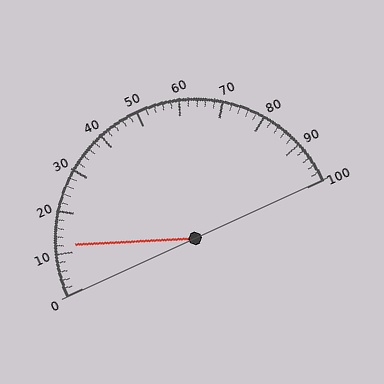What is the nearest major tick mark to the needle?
The nearest major tick mark is 10.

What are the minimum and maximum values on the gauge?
The gauge ranges from 0 to 100.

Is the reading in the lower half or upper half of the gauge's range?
The reading is in the lower half of the range (0 to 100).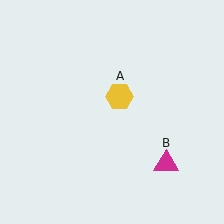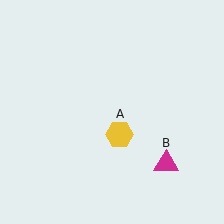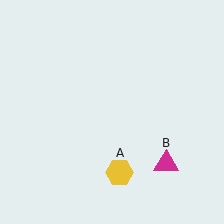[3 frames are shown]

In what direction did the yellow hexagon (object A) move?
The yellow hexagon (object A) moved down.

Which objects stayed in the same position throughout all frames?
Magenta triangle (object B) remained stationary.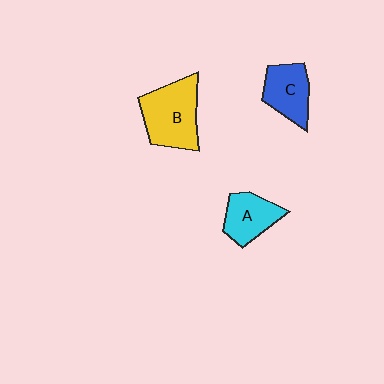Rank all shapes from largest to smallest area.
From largest to smallest: B (yellow), C (blue), A (cyan).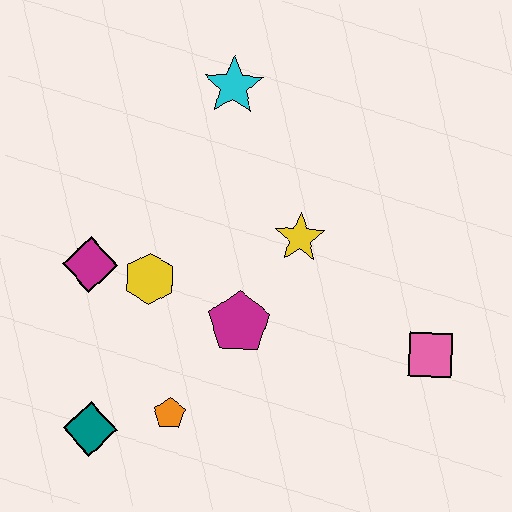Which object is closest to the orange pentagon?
The teal diamond is closest to the orange pentagon.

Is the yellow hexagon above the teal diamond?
Yes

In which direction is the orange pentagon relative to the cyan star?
The orange pentagon is below the cyan star.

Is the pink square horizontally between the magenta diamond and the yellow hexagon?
No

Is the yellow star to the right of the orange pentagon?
Yes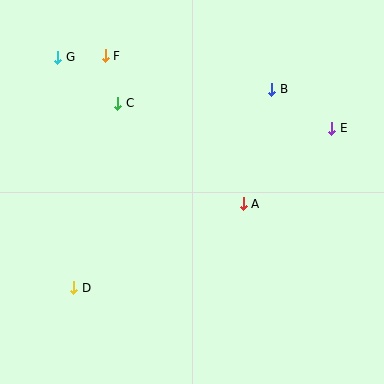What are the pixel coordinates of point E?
Point E is at (332, 128).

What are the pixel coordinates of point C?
Point C is at (118, 103).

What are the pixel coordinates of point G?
Point G is at (58, 57).